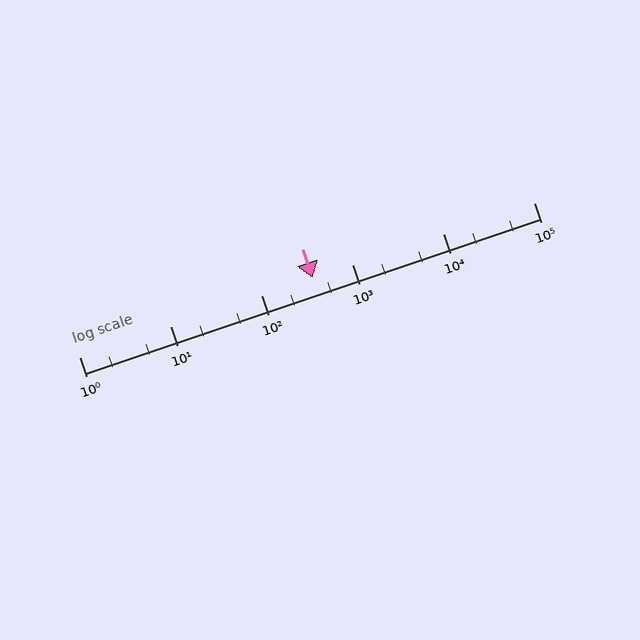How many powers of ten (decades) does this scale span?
The scale spans 5 decades, from 1 to 100000.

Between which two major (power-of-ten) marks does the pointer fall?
The pointer is between 100 and 1000.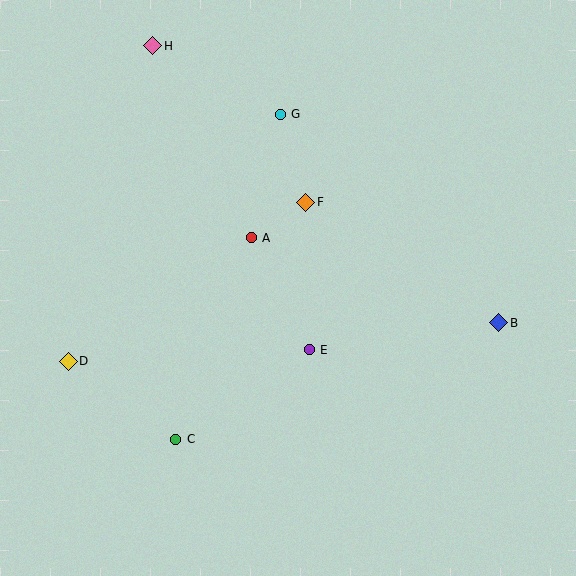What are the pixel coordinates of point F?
Point F is at (306, 202).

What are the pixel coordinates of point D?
Point D is at (68, 361).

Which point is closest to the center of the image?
Point A at (251, 238) is closest to the center.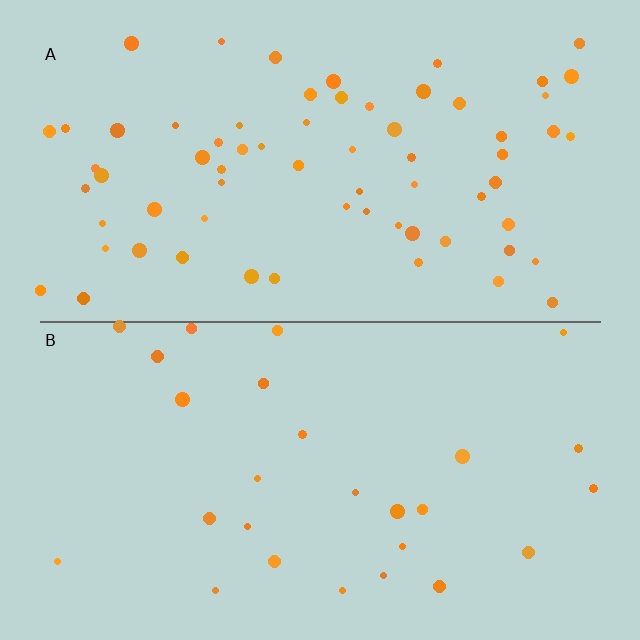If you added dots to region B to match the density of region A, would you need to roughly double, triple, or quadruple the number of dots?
Approximately double.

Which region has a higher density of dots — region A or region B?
A (the top).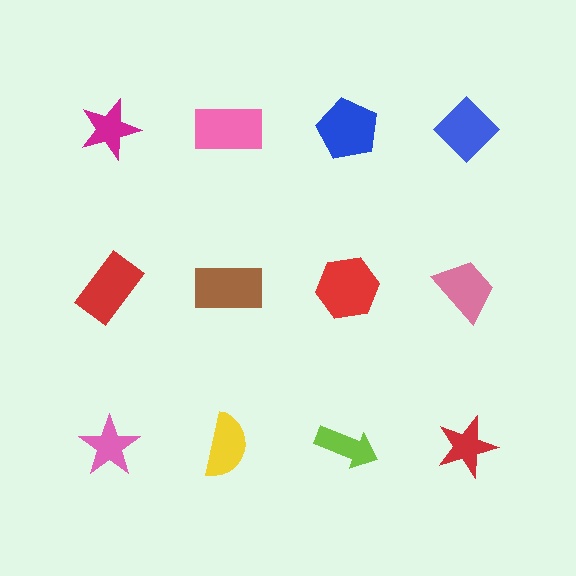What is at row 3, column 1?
A pink star.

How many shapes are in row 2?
4 shapes.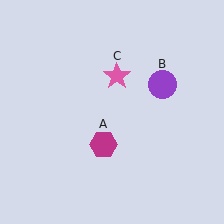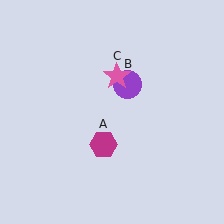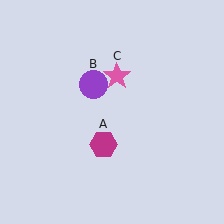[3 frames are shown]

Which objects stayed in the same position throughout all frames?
Magenta hexagon (object A) and pink star (object C) remained stationary.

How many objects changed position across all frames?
1 object changed position: purple circle (object B).